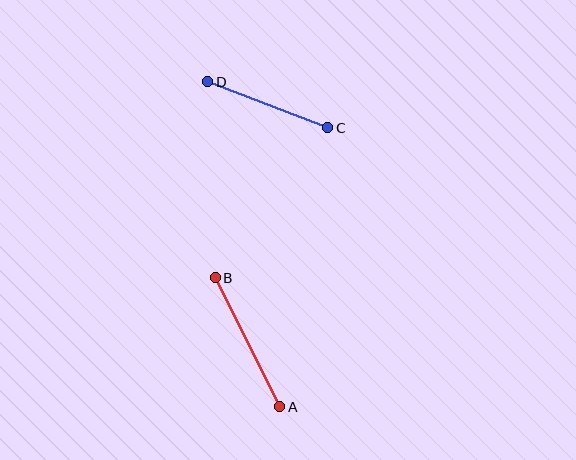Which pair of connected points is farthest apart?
Points A and B are farthest apart.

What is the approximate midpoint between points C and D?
The midpoint is at approximately (268, 105) pixels.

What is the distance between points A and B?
The distance is approximately 144 pixels.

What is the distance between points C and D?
The distance is approximately 128 pixels.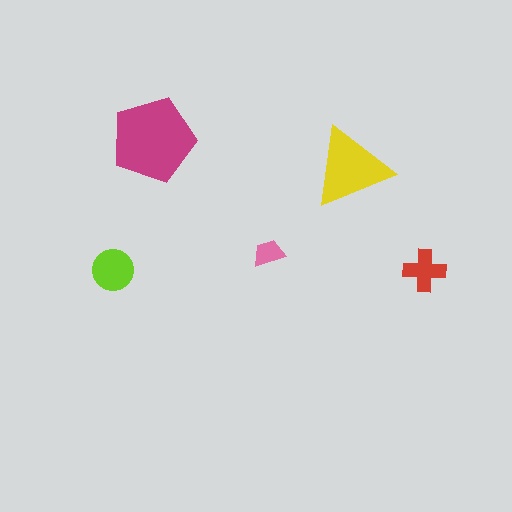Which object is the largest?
The magenta pentagon.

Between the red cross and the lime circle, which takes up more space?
The lime circle.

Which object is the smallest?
The pink trapezoid.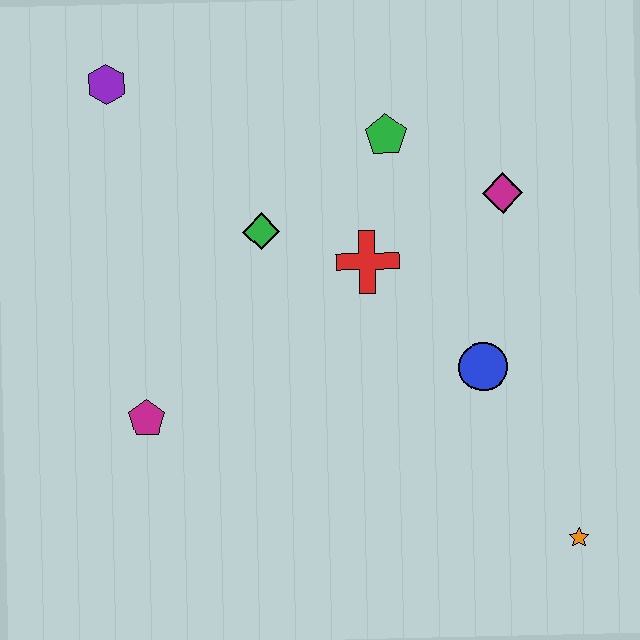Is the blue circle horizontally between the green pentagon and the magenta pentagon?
No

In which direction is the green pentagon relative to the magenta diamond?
The green pentagon is to the left of the magenta diamond.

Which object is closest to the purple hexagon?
The green diamond is closest to the purple hexagon.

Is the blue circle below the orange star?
No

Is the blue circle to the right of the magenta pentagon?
Yes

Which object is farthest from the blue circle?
The purple hexagon is farthest from the blue circle.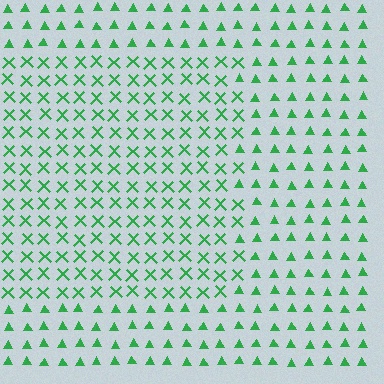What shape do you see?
I see a rectangle.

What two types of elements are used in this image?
The image uses X marks inside the rectangle region and triangles outside it.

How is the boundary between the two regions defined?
The boundary is defined by a change in element shape: X marks inside vs. triangles outside. All elements share the same color and spacing.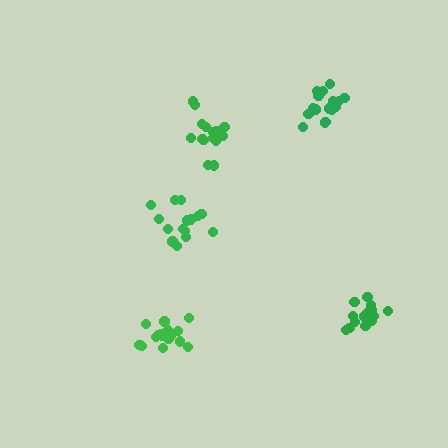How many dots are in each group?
Group 1: 17 dots, Group 2: 14 dots, Group 3: 15 dots, Group 4: 15 dots, Group 5: 17 dots (78 total).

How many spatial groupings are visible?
There are 5 spatial groupings.